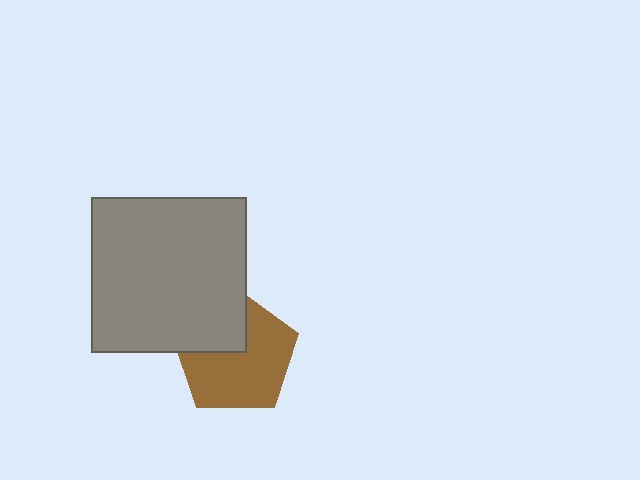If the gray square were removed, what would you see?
You would see the complete brown pentagon.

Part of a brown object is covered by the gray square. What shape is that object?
It is a pentagon.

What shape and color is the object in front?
The object in front is a gray square.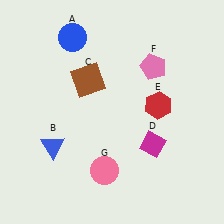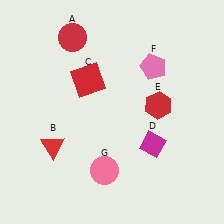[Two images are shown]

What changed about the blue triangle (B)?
In Image 1, B is blue. In Image 2, it changed to red.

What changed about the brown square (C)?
In Image 1, C is brown. In Image 2, it changed to red.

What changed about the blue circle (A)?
In Image 1, A is blue. In Image 2, it changed to red.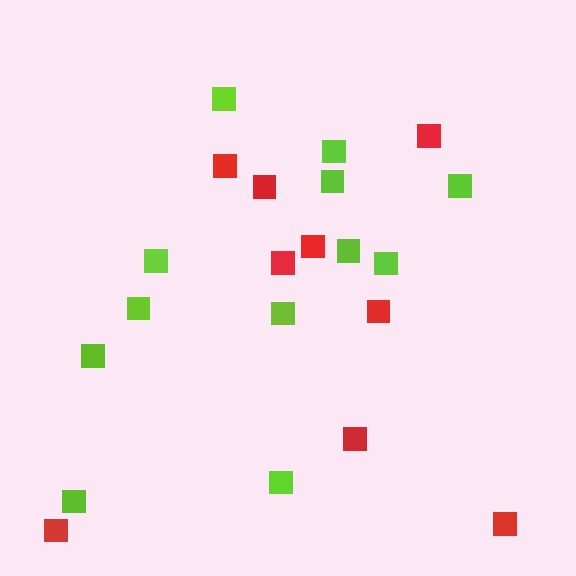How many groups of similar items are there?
There are 2 groups: one group of lime squares (12) and one group of red squares (9).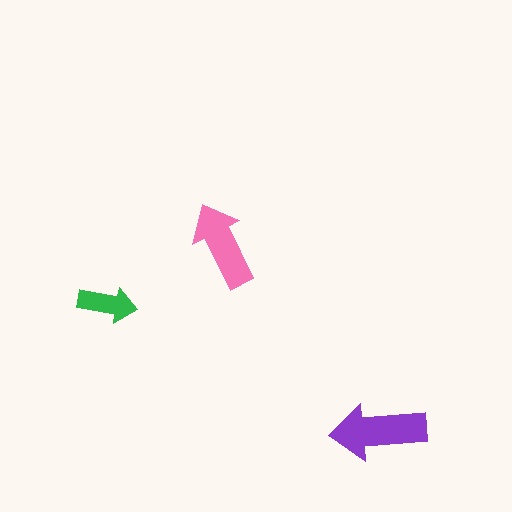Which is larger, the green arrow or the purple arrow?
The purple one.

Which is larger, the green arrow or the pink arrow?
The pink one.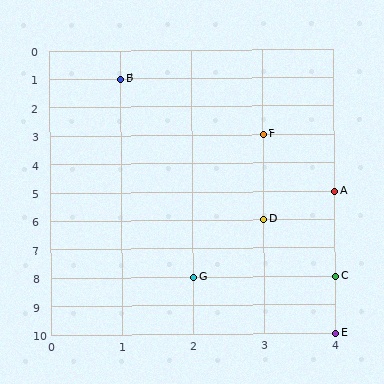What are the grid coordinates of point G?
Point G is at grid coordinates (2, 8).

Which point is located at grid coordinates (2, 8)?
Point G is at (2, 8).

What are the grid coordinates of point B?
Point B is at grid coordinates (1, 1).